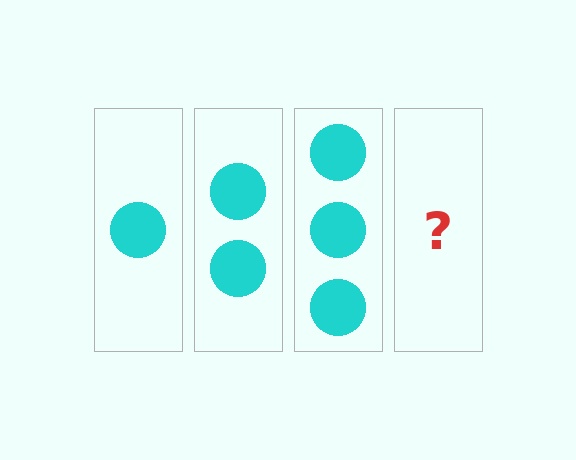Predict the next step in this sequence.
The next step is 4 circles.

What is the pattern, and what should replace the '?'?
The pattern is that each step adds one more circle. The '?' should be 4 circles.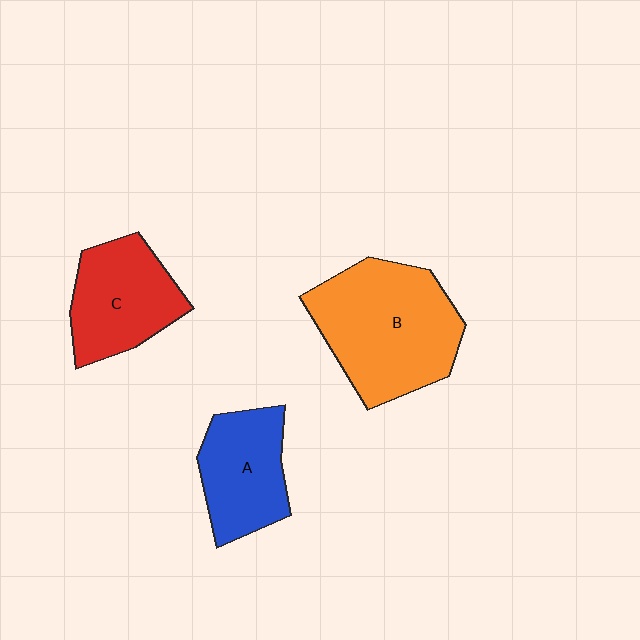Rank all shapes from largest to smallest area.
From largest to smallest: B (orange), C (red), A (blue).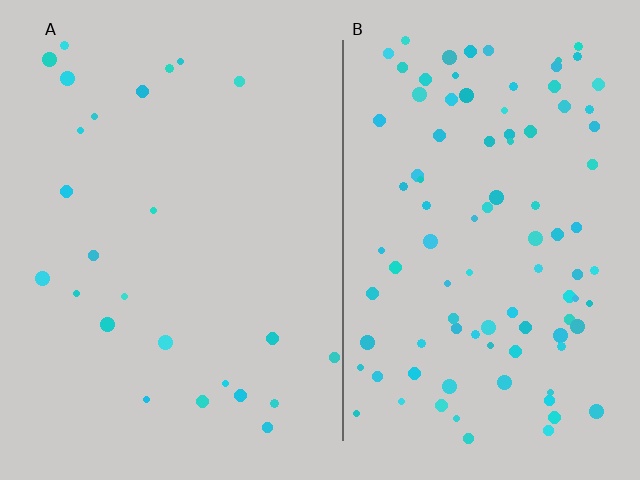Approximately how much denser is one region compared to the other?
Approximately 3.8× — region B over region A.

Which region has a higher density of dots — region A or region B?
B (the right).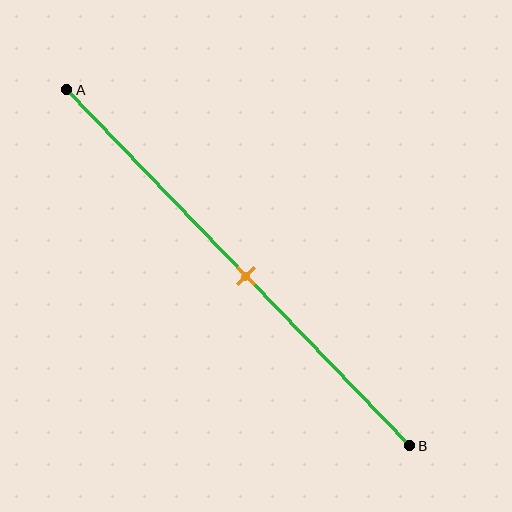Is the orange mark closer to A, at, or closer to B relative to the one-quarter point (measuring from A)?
The orange mark is closer to point B than the one-quarter point of segment AB.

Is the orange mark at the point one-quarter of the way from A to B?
No, the mark is at about 50% from A, not at the 25% one-quarter point.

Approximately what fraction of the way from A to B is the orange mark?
The orange mark is approximately 50% of the way from A to B.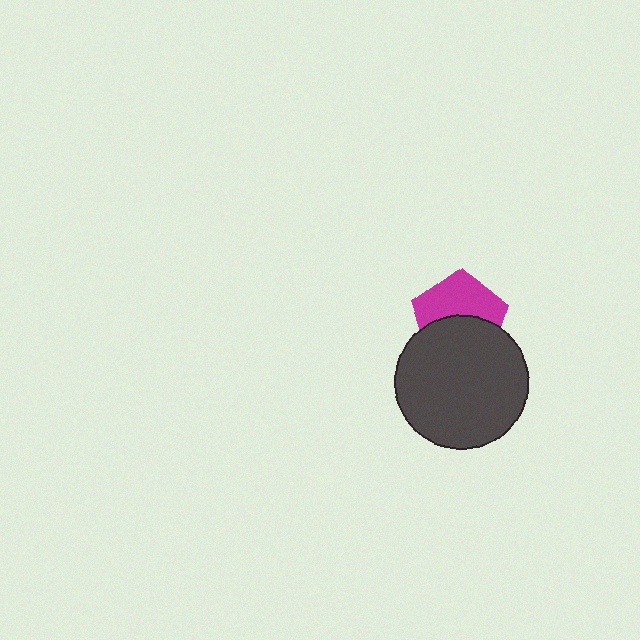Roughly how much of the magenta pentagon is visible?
About half of it is visible (roughly 52%).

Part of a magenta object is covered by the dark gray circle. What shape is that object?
It is a pentagon.